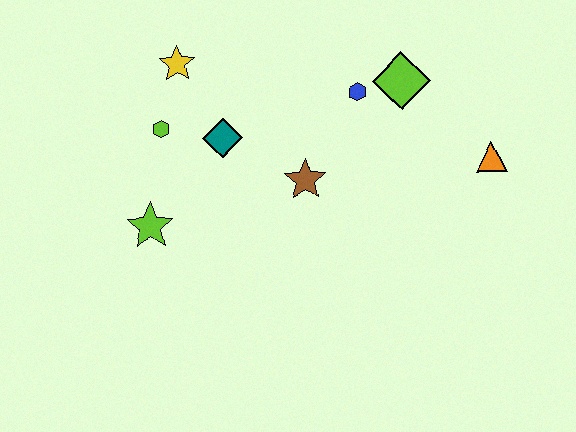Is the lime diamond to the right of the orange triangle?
No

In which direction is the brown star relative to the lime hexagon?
The brown star is to the right of the lime hexagon.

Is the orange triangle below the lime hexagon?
Yes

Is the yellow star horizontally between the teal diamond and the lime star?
Yes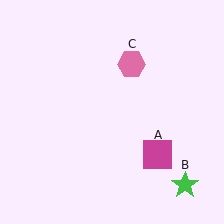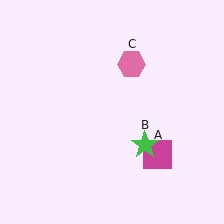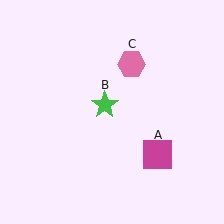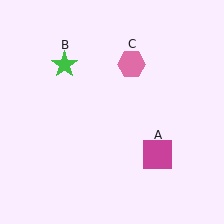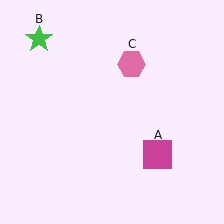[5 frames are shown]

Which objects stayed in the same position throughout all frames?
Magenta square (object A) and pink hexagon (object C) remained stationary.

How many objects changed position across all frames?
1 object changed position: green star (object B).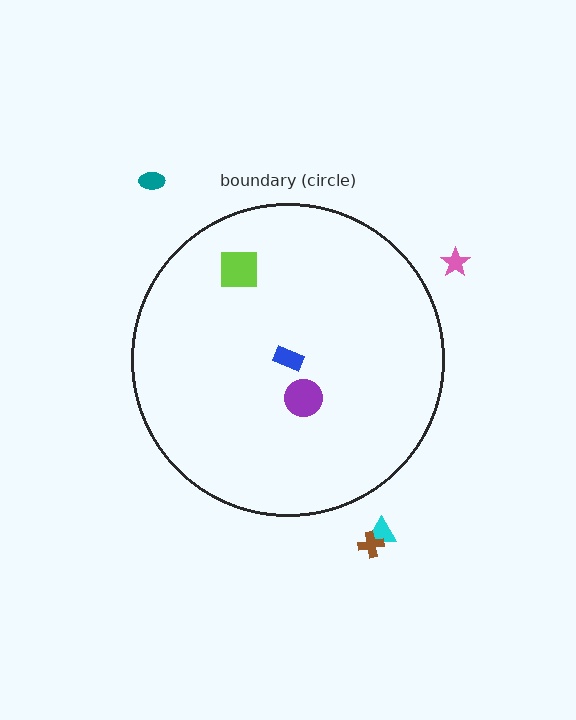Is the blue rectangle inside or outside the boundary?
Inside.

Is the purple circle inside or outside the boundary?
Inside.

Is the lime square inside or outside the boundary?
Inside.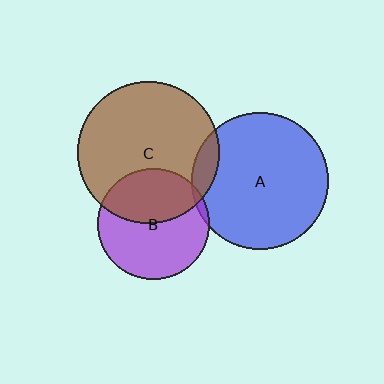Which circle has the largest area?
Circle C (brown).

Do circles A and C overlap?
Yes.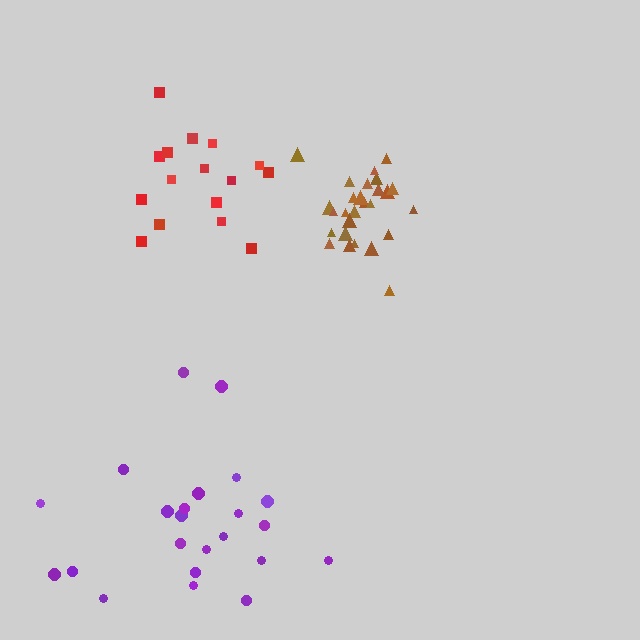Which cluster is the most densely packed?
Brown.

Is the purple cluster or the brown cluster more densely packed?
Brown.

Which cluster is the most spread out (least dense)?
Purple.